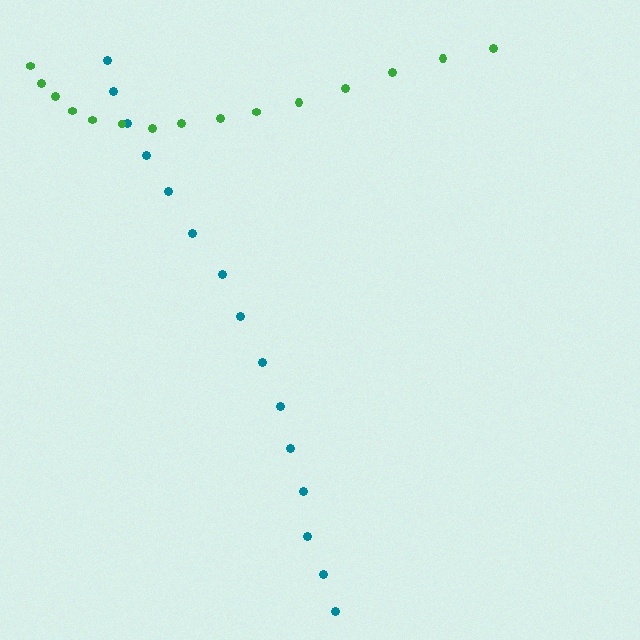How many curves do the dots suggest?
There are 2 distinct paths.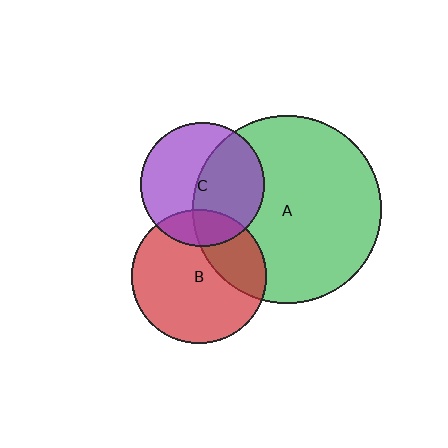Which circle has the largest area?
Circle A (green).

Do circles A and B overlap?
Yes.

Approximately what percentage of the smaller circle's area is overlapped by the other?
Approximately 30%.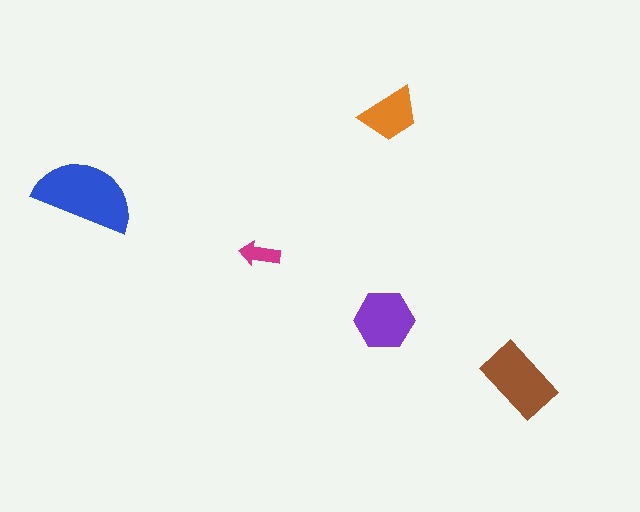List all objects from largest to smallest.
The blue semicircle, the brown rectangle, the purple hexagon, the orange trapezoid, the magenta arrow.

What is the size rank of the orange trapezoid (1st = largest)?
4th.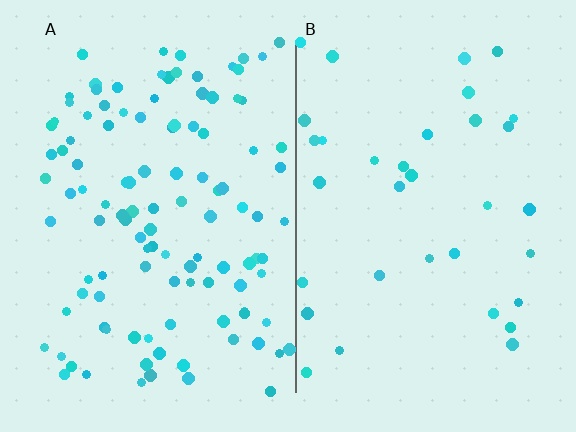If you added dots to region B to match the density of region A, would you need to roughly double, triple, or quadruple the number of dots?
Approximately triple.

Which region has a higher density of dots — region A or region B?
A (the left).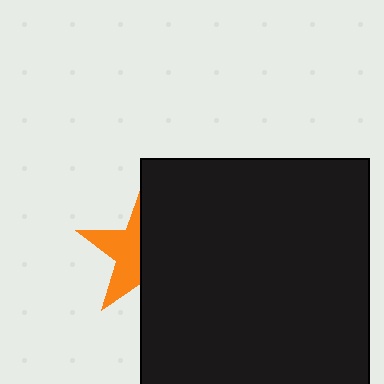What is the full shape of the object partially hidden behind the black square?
The partially hidden object is an orange star.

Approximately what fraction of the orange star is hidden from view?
Roughly 56% of the orange star is hidden behind the black square.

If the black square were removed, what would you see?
You would see the complete orange star.